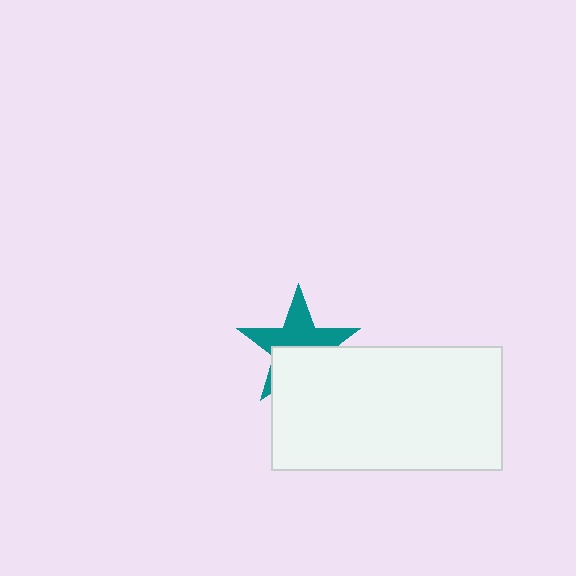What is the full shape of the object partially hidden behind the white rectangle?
The partially hidden object is a teal star.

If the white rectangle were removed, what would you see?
You would see the complete teal star.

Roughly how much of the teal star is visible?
About half of it is visible (roughly 55%).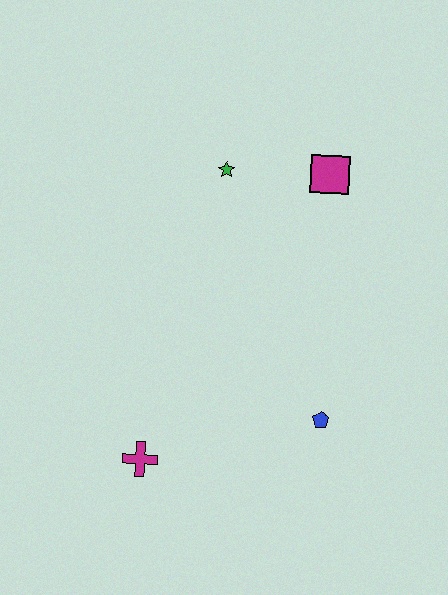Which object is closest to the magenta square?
The green star is closest to the magenta square.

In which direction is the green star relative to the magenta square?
The green star is to the left of the magenta square.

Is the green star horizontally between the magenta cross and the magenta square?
Yes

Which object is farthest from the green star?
The magenta cross is farthest from the green star.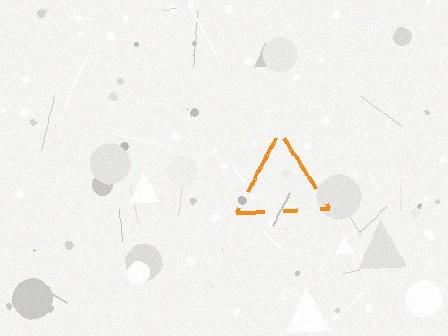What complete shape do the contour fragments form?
The contour fragments form a triangle.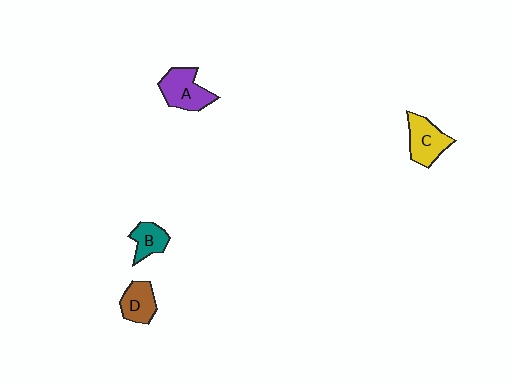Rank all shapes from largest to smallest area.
From largest to smallest: A (purple), C (yellow), D (brown), B (teal).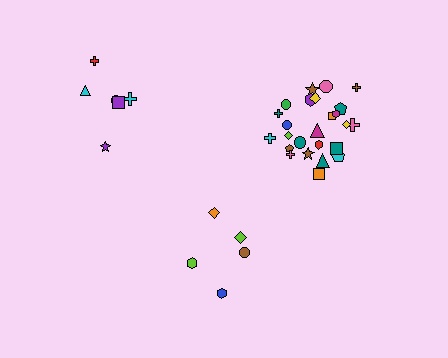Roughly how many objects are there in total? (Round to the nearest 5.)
Roughly 35 objects in total.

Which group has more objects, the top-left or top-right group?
The top-right group.